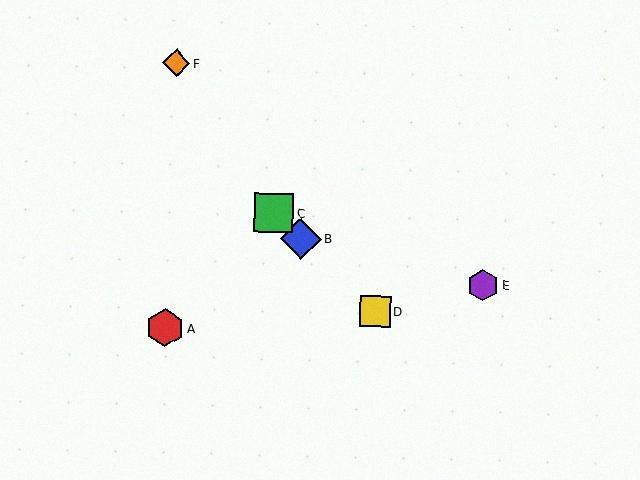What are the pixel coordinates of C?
Object C is at (274, 213).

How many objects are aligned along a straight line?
3 objects (B, C, D) are aligned along a straight line.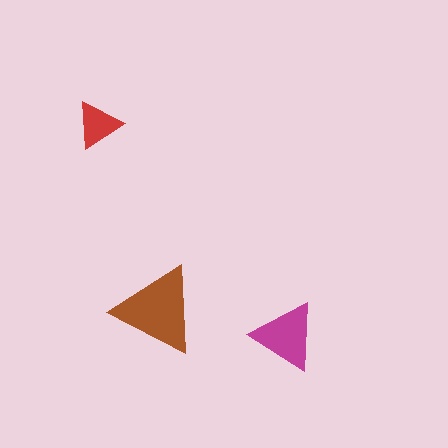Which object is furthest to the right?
The magenta triangle is rightmost.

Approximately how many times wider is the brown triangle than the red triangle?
About 2 times wider.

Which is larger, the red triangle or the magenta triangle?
The magenta one.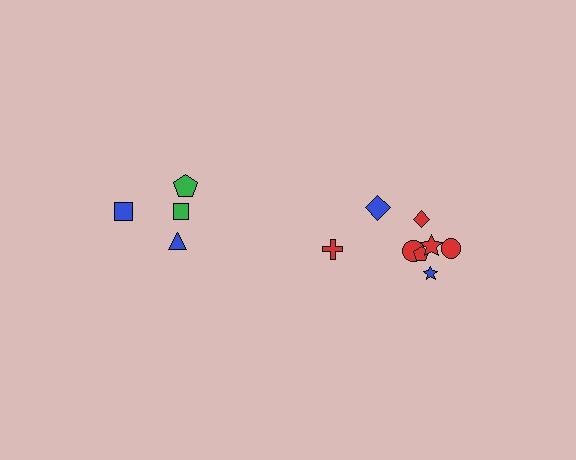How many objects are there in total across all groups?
There are 12 objects.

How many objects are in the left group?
There are 4 objects.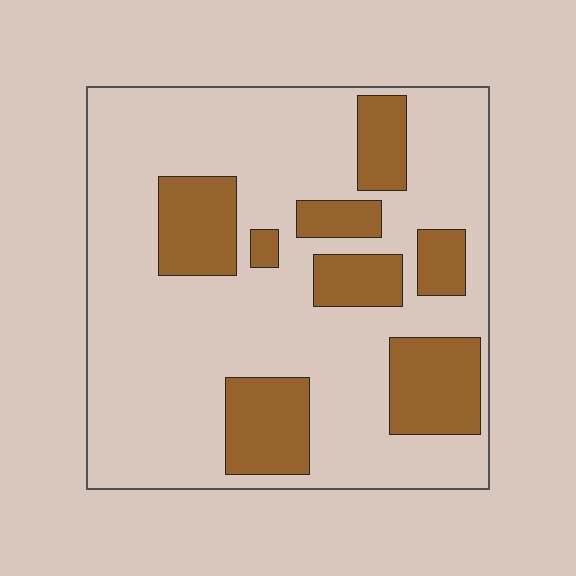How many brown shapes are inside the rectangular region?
8.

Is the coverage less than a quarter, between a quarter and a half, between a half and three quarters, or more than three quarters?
Between a quarter and a half.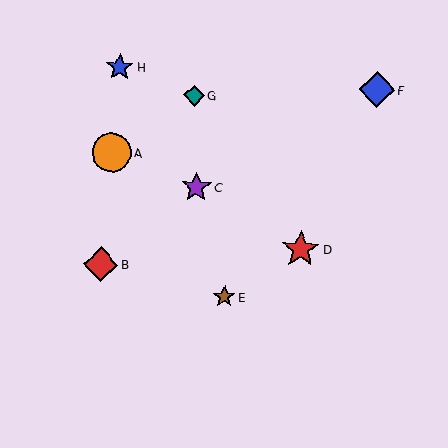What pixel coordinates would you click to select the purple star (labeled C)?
Click at (196, 187) to select the purple star C.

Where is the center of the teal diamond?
The center of the teal diamond is at (194, 96).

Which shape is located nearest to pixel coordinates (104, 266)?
The red diamond (labeled B) at (101, 264) is nearest to that location.